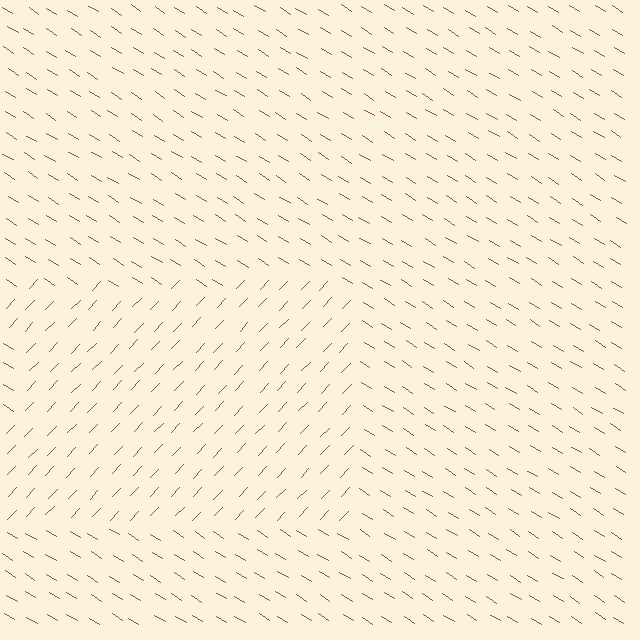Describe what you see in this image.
The image is filled with small brown line segments. A rectangle region in the image has lines oriented differently from the surrounding lines, creating a visible texture boundary.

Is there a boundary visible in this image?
Yes, there is a texture boundary formed by a change in line orientation.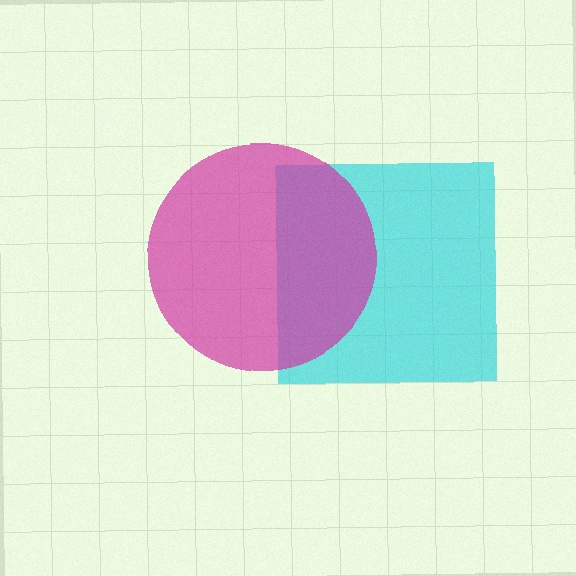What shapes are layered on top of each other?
The layered shapes are: a cyan square, a magenta circle.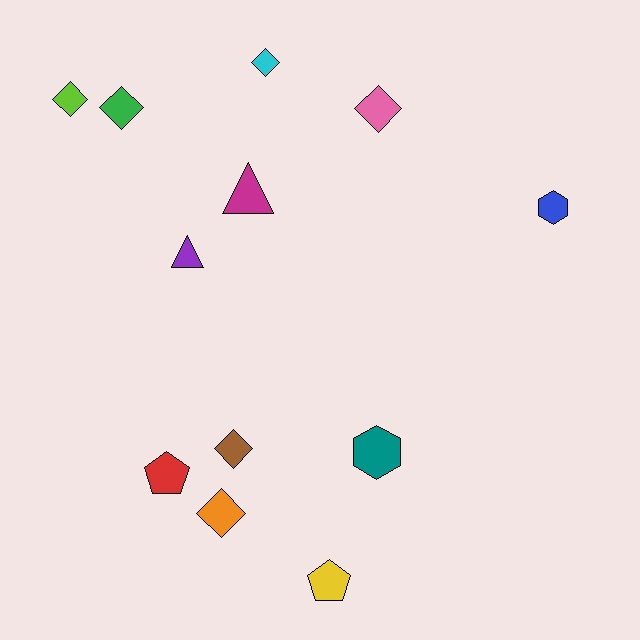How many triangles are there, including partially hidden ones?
There are 2 triangles.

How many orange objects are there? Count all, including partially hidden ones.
There is 1 orange object.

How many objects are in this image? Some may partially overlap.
There are 12 objects.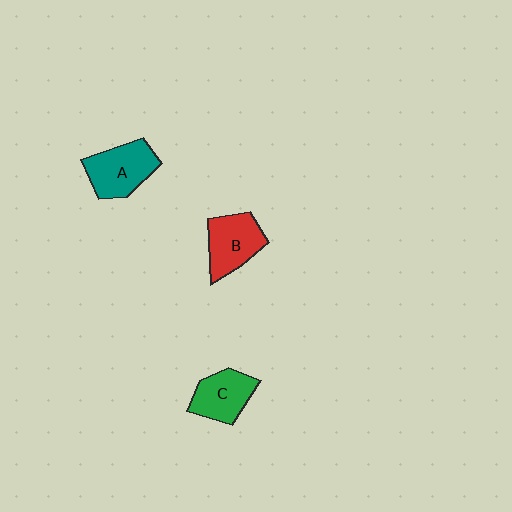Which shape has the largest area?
Shape A (teal).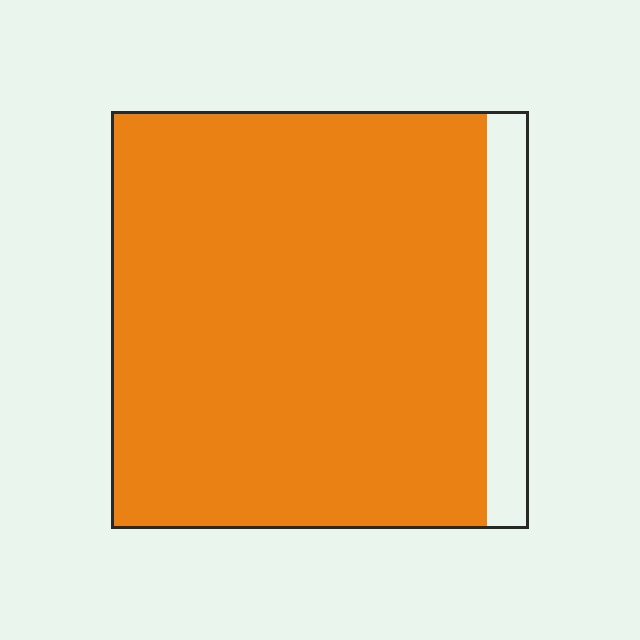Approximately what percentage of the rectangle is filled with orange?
Approximately 90%.